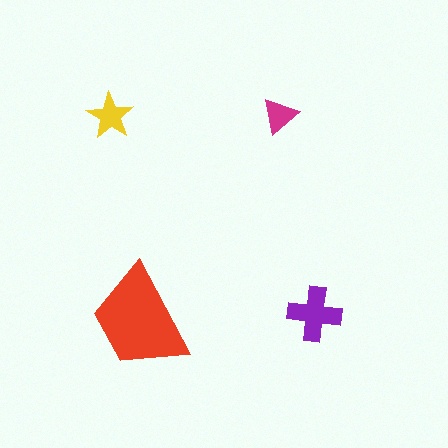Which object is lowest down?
The red trapezoid is bottommost.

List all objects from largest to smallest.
The red trapezoid, the purple cross, the yellow star, the magenta triangle.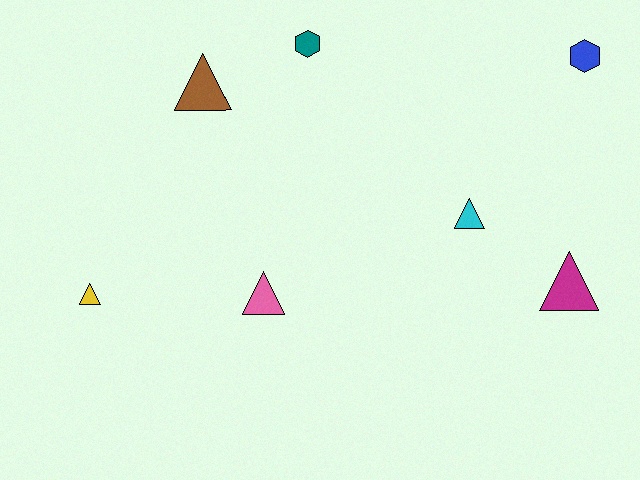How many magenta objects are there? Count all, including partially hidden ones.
There is 1 magenta object.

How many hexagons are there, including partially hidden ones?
There are 2 hexagons.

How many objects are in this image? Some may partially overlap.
There are 7 objects.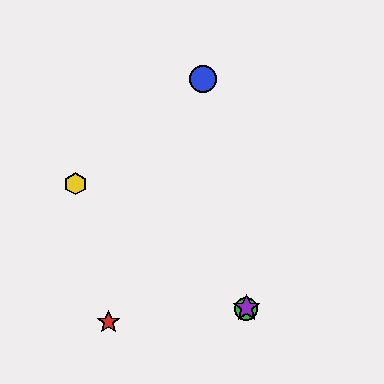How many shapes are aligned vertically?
2 shapes (the green circle, the purple star) are aligned vertically.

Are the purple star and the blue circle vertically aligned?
No, the purple star is at x≈246 and the blue circle is at x≈203.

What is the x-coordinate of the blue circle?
The blue circle is at x≈203.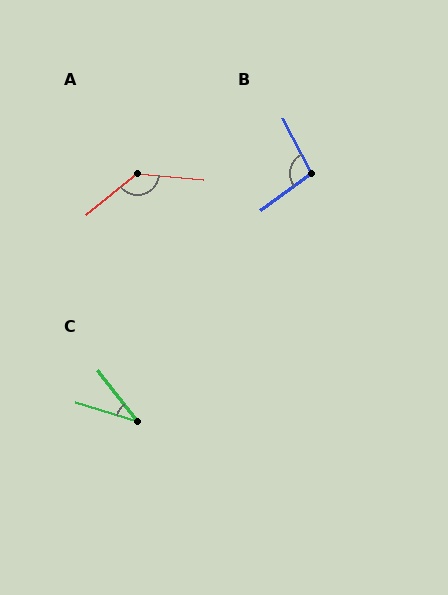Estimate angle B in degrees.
Approximately 98 degrees.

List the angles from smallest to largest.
C (35°), B (98°), A (136°).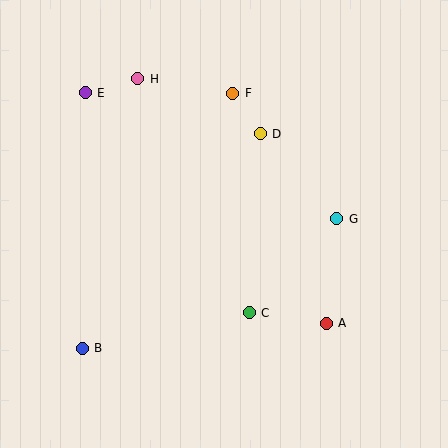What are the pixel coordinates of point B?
Point B is at (82, 348).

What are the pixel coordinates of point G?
Point G is at (337, 219).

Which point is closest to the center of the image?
Point C at (249, 313) is closest to the center.